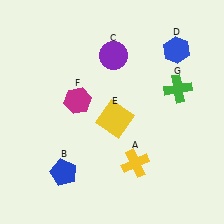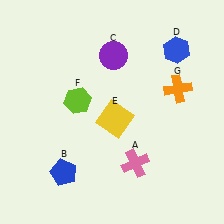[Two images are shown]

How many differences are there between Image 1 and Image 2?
There are 3 differences between the two images.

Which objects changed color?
A changed from yellow to pink. F changed from magenta to lime. G changed from green to orange.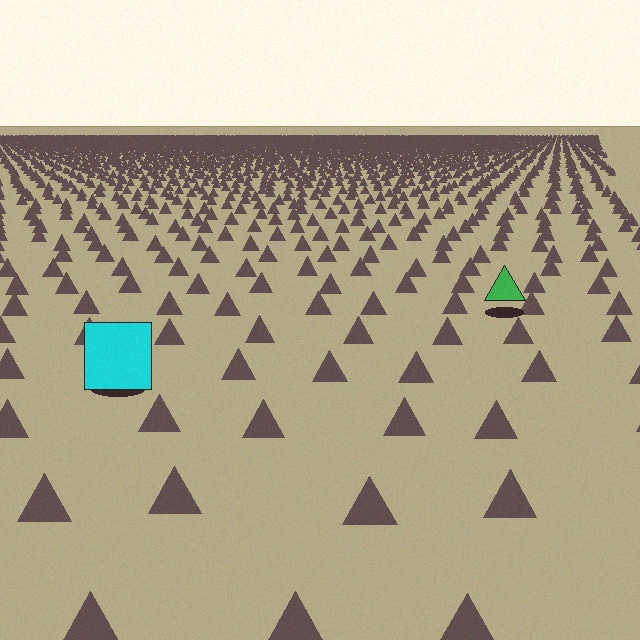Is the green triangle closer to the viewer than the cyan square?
No. The cyan square is closer — you can tell from the texture gradient: the ground texture is coarser near it.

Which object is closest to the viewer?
The cyan square is closest. The texture marks near it are larger and more spread out.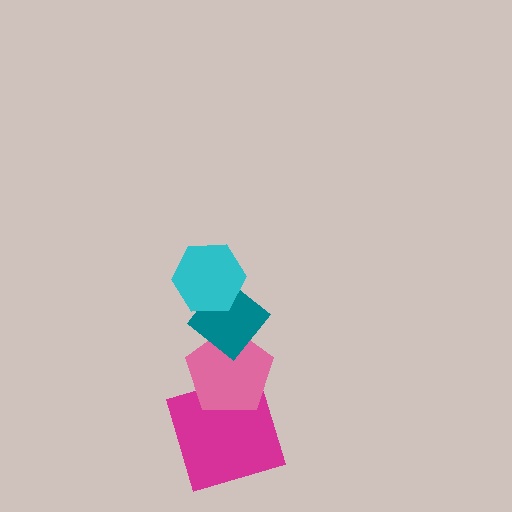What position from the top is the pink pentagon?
The pink pentagon is 3rd from the top.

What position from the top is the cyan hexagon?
The cyan hexagon is 1st from the top.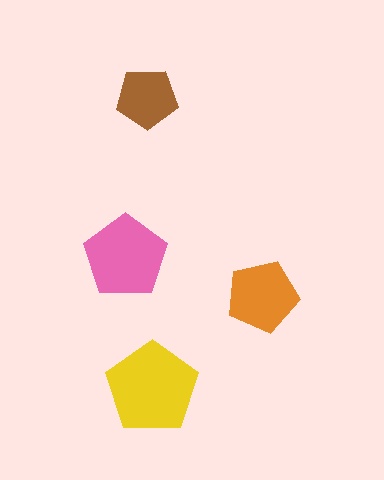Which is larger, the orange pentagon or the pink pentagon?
The pink one.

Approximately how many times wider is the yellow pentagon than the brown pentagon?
About 1.5 times wider.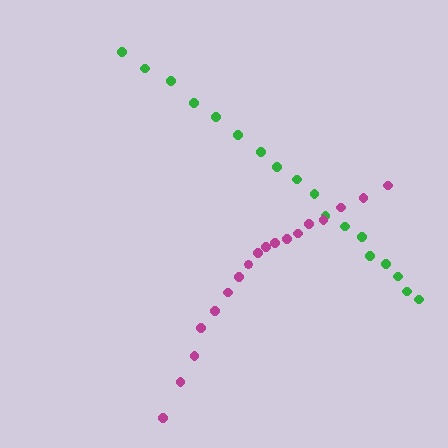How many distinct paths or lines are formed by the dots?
There are 2 distinct paths.